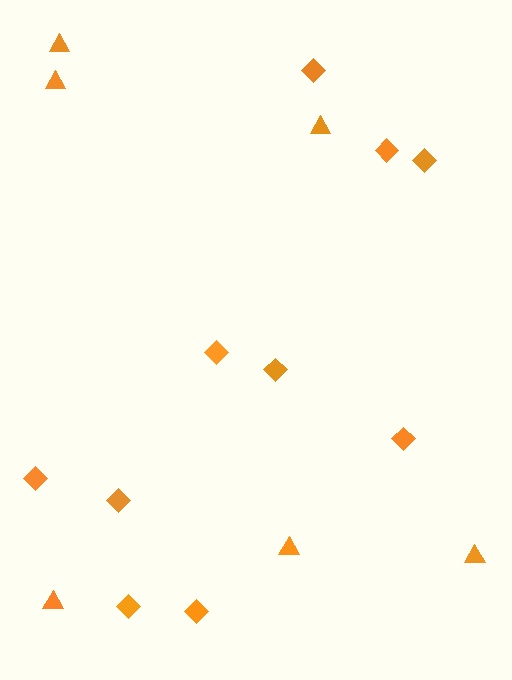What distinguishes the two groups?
There are 2 groups: one group of diamonds (10) and one group of triangles (6).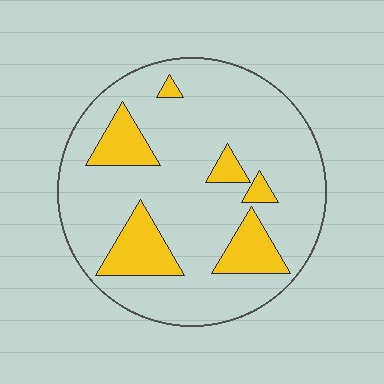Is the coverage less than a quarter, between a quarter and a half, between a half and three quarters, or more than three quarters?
Less than a quarter.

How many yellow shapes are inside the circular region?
6.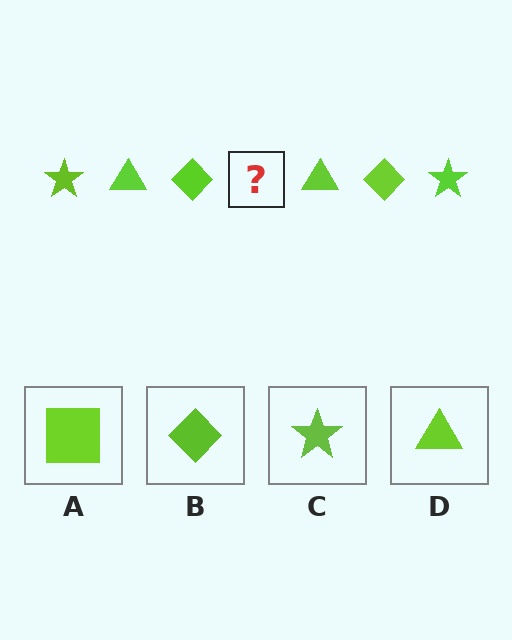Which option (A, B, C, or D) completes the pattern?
C.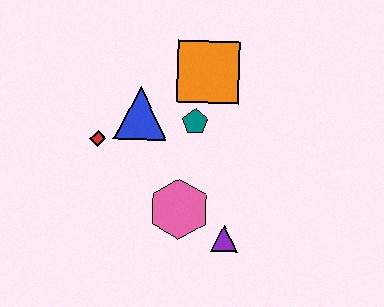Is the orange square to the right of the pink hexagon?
Yes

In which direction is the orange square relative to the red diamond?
The orange square is to the right of the red diamond.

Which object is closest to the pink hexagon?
The purple triangle is closest to the pink hexagon.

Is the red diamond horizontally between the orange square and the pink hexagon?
No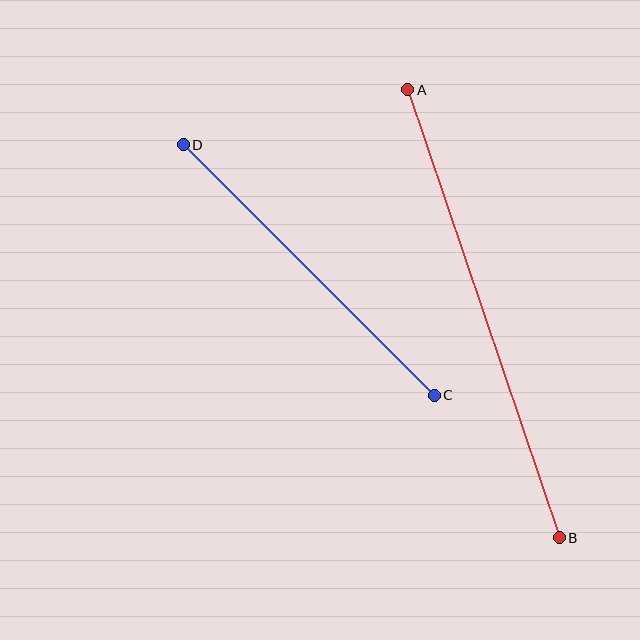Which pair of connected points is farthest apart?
Points A and B are farthest apart.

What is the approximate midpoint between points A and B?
The midpoint is at approximately (484, 314) pixels.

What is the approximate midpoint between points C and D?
The midpoint is at approximately (309, 270) pixels.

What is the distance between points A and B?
The distance is approximately 473 pixels.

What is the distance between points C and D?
The distance is approximately 354 pixels.